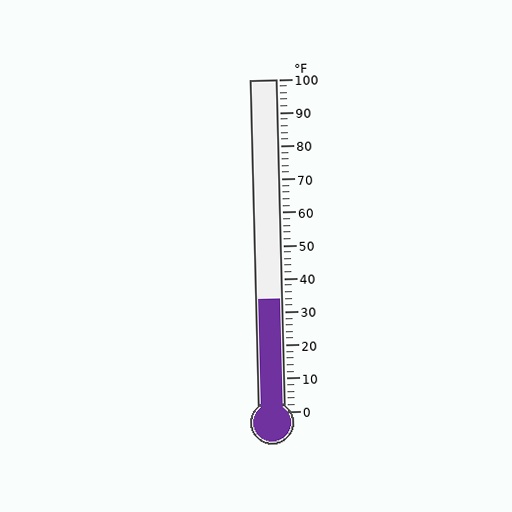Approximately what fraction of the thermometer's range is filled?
The thermometer is filled to approximately 35% of its range.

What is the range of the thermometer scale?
The thermometer scale ranges from 0°F to 100°F.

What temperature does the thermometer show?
The thermometer shows approximately 34°F.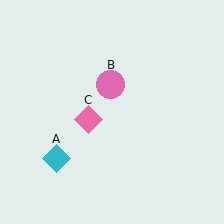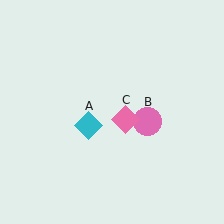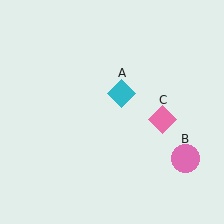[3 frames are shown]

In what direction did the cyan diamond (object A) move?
The cyan diamond (object A) moved up and to the right.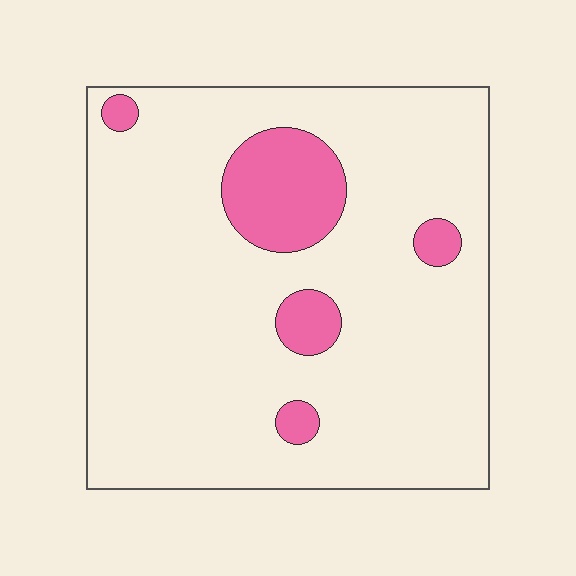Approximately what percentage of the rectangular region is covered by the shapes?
Approximately 15%.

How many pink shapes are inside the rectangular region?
5.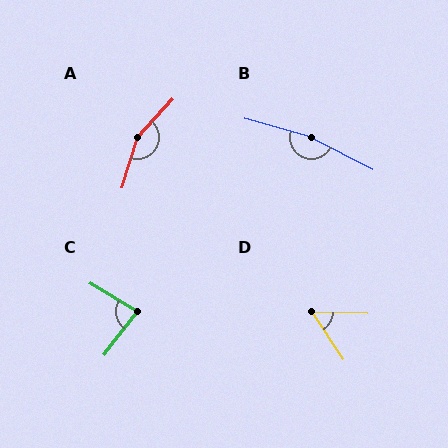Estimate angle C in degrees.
Approximately 83 degrees.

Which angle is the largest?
B, at approximately 168 degrees.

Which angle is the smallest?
D, at approximately 55 degrees.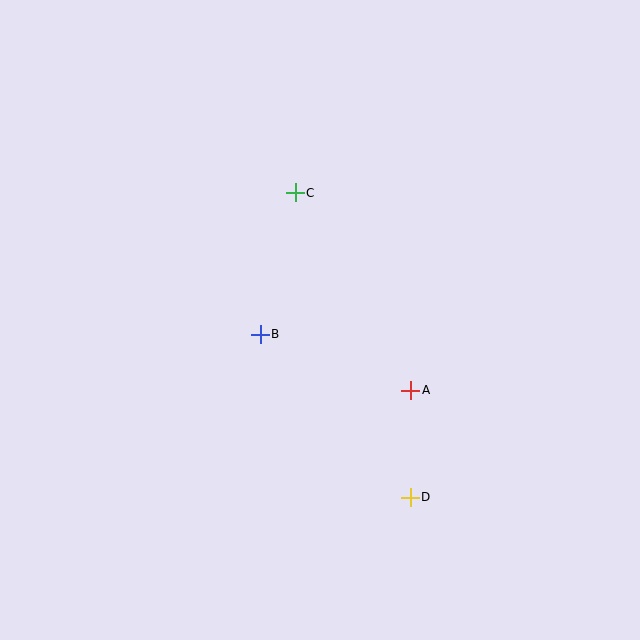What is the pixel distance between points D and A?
The distance between D and A is 107 pixels.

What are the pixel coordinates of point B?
Point B is at (260, 334).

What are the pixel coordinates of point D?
Point D is at (410, 497).